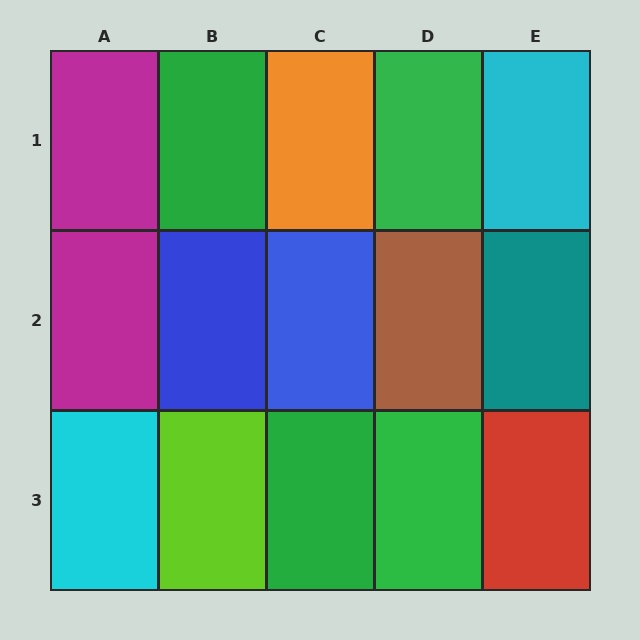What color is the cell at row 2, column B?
Blue.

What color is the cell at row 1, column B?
Green.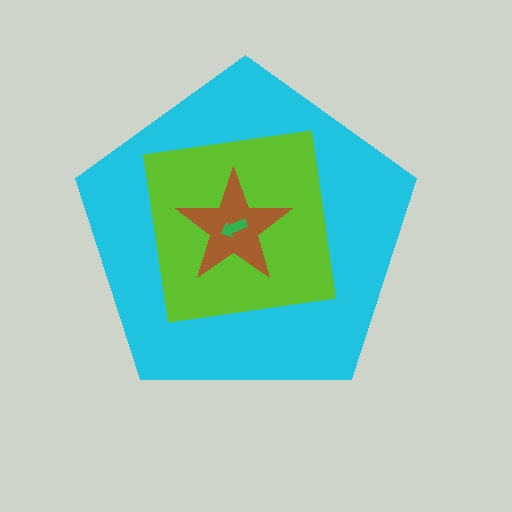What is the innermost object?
The green arrow.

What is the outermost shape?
The cyan pentagon.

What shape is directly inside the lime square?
The brown star.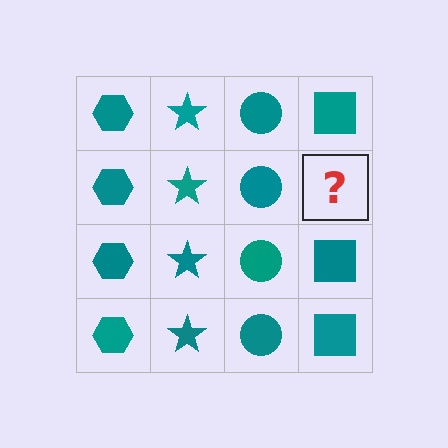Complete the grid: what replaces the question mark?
The question mark should be replaced with a teal square.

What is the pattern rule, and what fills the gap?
The rule is that each column has a consistent shape. The gap should be filled with a teal square.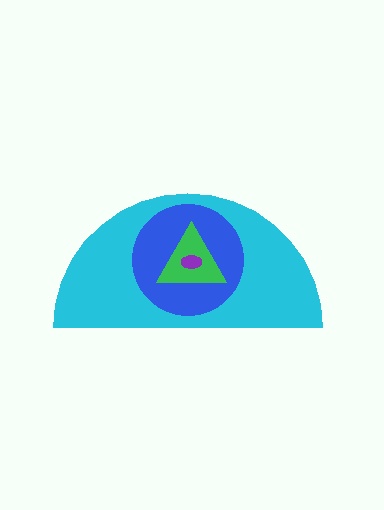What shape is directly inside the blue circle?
The green triangle.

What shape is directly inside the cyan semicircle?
The blue circle.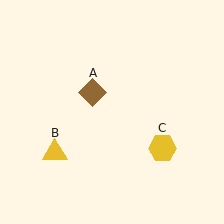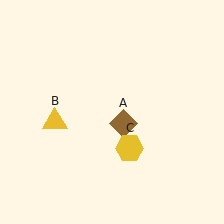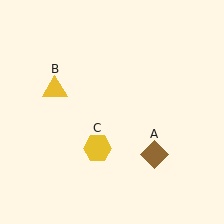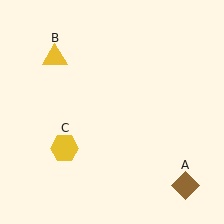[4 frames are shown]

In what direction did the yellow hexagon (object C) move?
The yellow hexagon (object C) moved left.